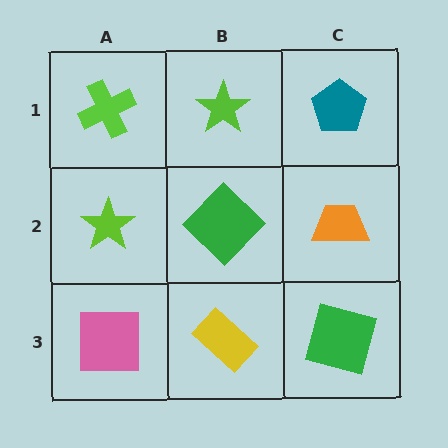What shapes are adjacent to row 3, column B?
A green diamond (row 2, column B), a pink square (row 3, column A), a green square (row 3, column C).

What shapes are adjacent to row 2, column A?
A lime cross (row 1, column A), a pink square (row 3, column A), a green diamond (row 2, column B).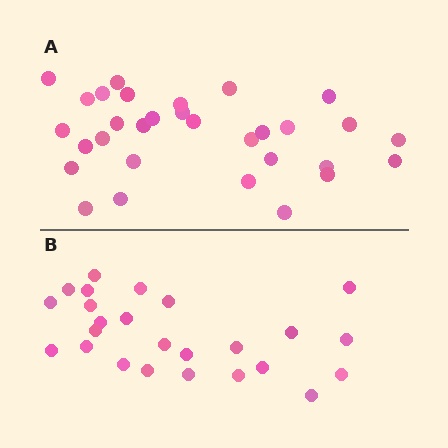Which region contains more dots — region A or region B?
Region A (the top region) has more dots.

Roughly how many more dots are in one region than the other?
Region A has about 6 more dots than region B.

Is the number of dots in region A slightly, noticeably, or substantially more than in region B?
Region A has only slightly more — the two regions are fairly close. The ratio is roughly 1.2 to 1.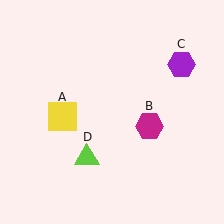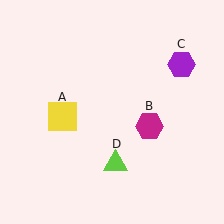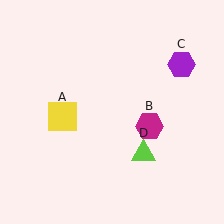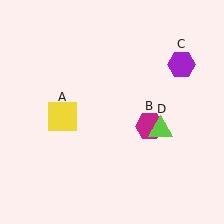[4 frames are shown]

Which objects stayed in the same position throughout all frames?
Yellow square (object A) and magenta hexagon (object B) and purple hexagon (object C) remained stationary.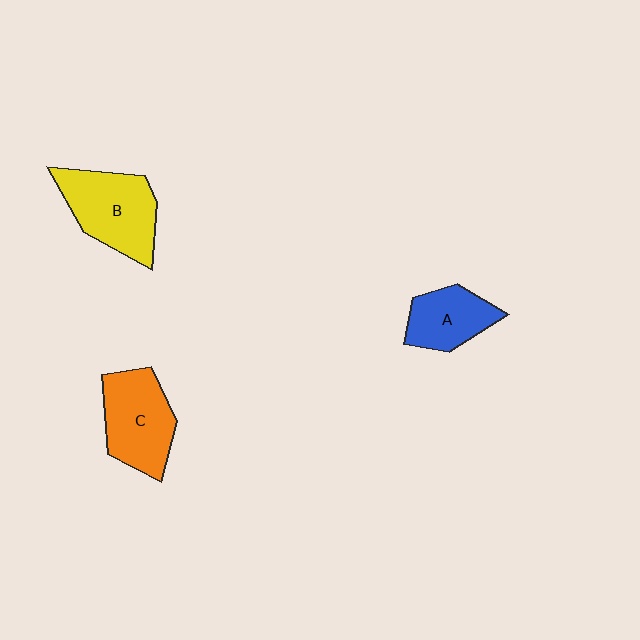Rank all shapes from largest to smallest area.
From largest to smallest: B (yellow), C (orange), A (blue).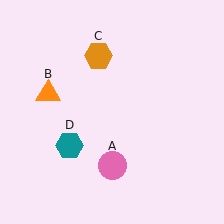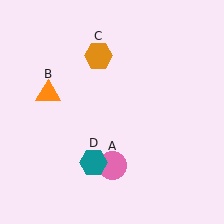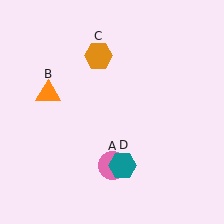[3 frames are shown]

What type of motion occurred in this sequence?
The teal hexagon (object D) rotated counterclockwise around the center of the scene.